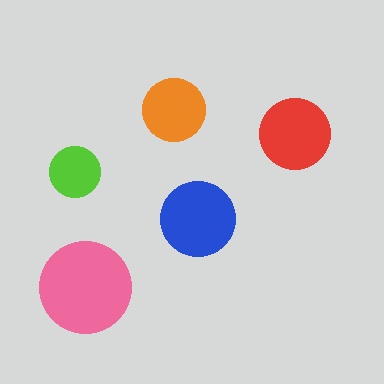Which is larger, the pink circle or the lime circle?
The pink one.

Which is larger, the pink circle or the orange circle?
The pink one.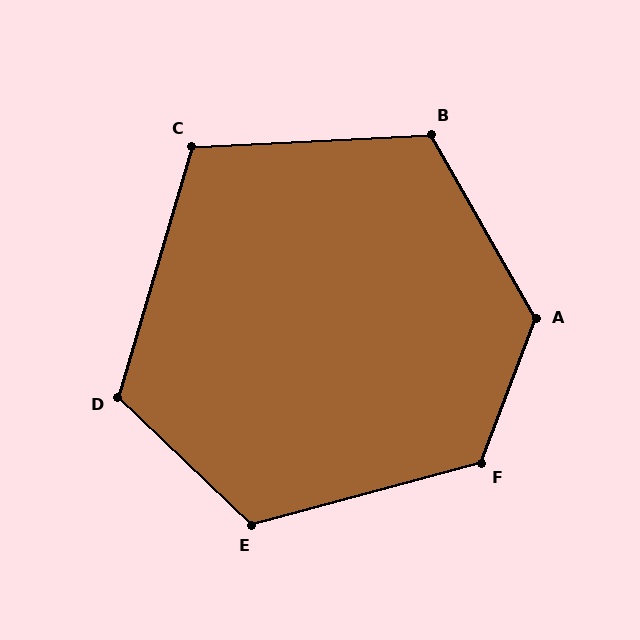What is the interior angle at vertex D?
Approximately 117 degrees (obtuse).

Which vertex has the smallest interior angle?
C, at approximately 109 degrees.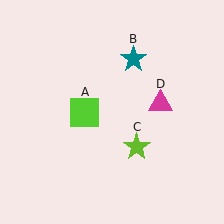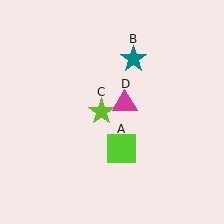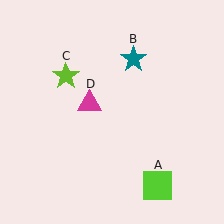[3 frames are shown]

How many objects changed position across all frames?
3 objects changed position: lime square (object A), lime star (object C), magenta triangle (object D).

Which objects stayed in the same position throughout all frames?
Teal star (object B) remained stationary.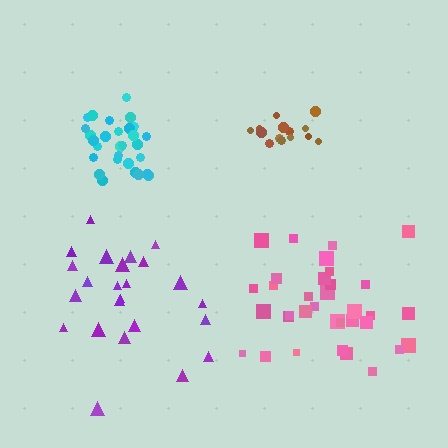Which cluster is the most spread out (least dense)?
Purple.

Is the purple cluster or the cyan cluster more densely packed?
Cyan.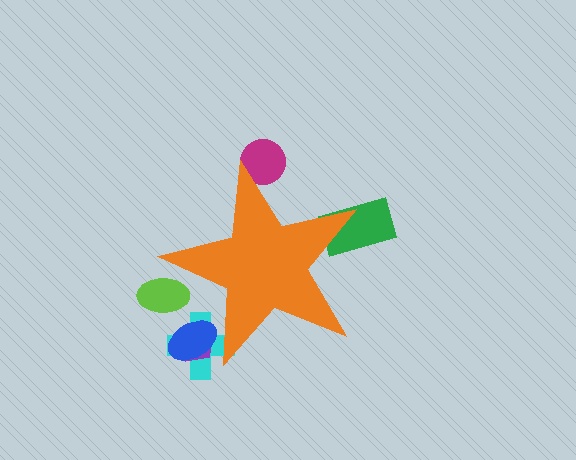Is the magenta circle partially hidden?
Yes, the magenta circle is partially hidden behind the orange star.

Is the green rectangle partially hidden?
Yes, the green rectangle is partially hidden behind the orange star.